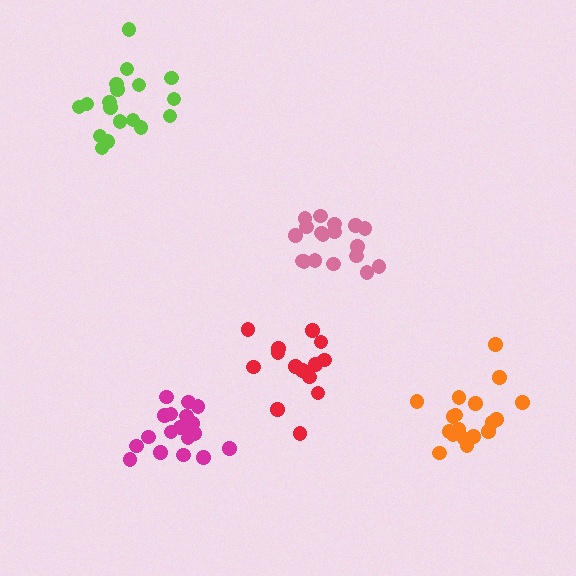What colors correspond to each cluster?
The clusters are colored: lime, red, magenta, pink, orange.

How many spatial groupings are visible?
There are 5 spatial groupings.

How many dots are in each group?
Group 1: 18 dots, Group 2: 14 dots, Group 3: 19 dots, Group 4: 18 dots, Group 5: 18 dots (87 total).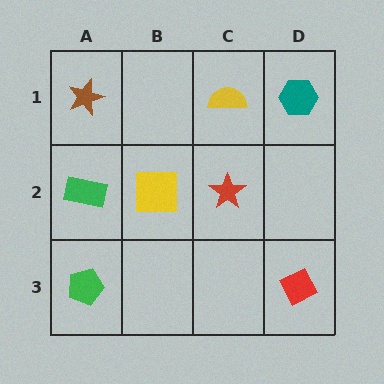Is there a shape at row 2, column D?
No, that cell is empty.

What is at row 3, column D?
A red diamond.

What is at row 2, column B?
A yellow square.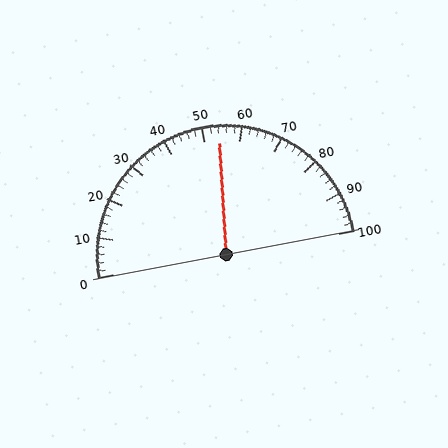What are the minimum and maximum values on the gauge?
The gauge ranges from 0 to 100.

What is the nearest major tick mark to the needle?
The nearest major tick mark is 50.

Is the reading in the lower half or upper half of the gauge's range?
The reading is in the upper half of the range (0 to 100).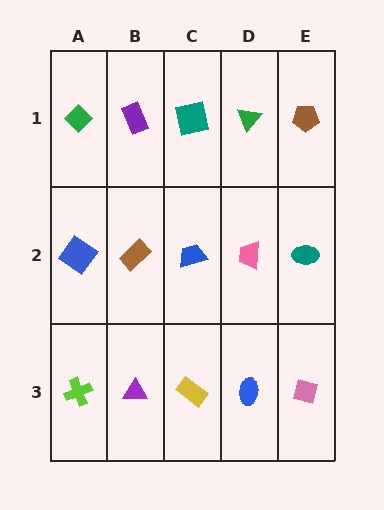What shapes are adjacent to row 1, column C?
A blue trapezoid (row 2, column C), a purple rectangle (row 1, column B), a green triangle (row 1, column D).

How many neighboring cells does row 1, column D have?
3.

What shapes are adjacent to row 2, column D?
A green triangle (row 1, column D), a blue ellipse (row 3, column D), a blue trapezoid (row 2, column C), a teal ellipse (row 2, column E).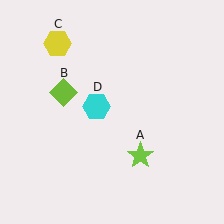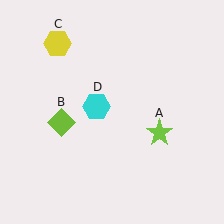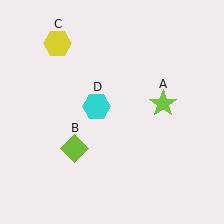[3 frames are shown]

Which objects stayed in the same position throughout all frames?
Yellow hexagon (object C) and cyan hexagon (object D) remained stationary.